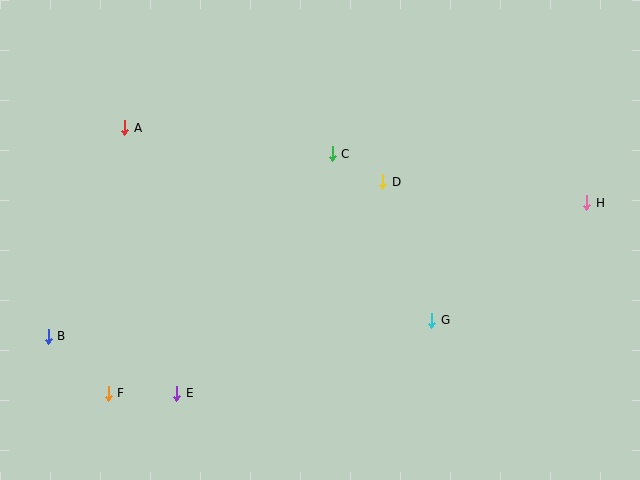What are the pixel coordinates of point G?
Point G is at (432, 320).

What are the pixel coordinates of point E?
Point E is at (177, 393).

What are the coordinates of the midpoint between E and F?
The midpoint between E and F is at (142, 393).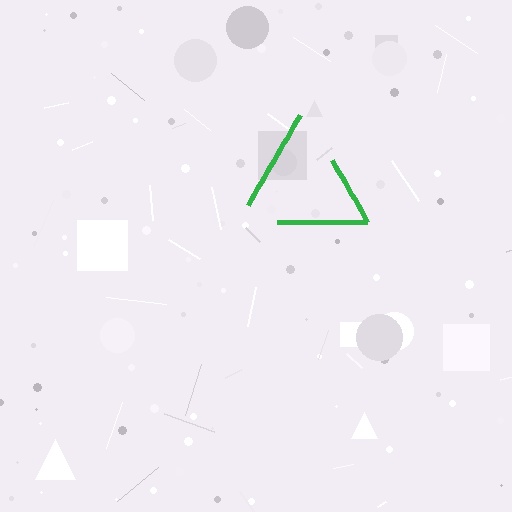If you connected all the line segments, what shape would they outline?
They would outline a triangle.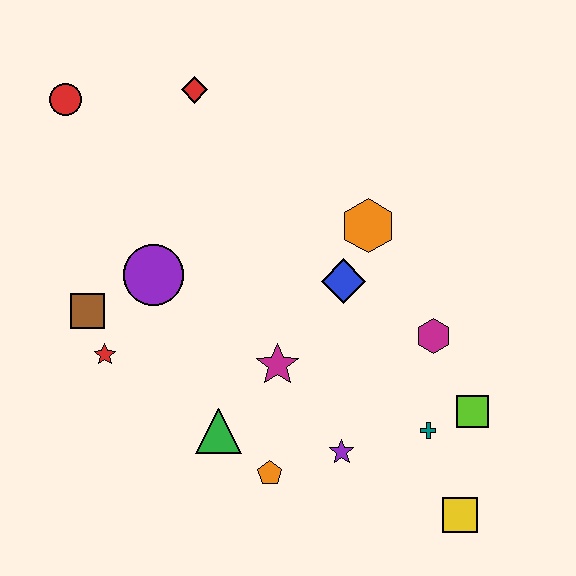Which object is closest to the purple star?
The orange pentagon is closest to the purple star.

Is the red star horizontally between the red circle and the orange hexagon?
Yes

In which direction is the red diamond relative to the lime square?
The red diamond is above the lime square.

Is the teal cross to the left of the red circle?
No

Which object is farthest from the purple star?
The red circle is farthest from the purple star.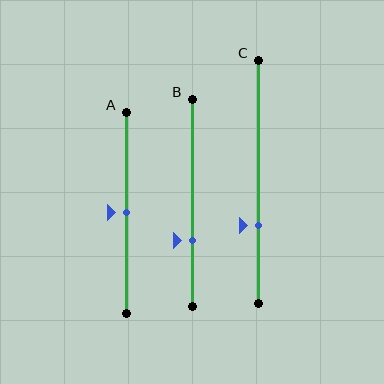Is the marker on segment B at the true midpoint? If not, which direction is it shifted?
No, the marker on segment B is shifted downward by about 18% of the segment length.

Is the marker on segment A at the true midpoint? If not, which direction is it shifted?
Yes, the marker on segment A is at the true midpoint.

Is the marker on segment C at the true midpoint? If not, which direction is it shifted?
No, the marker on segment C is shifted downward by about 18% of the segment length.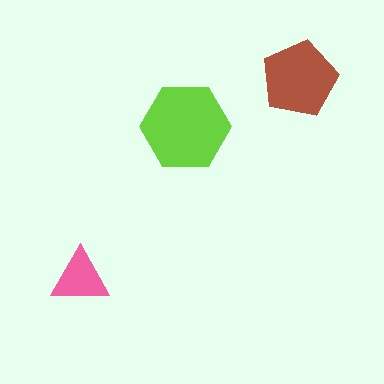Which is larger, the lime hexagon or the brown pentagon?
The lime hexagon.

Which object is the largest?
The lime hexagon.